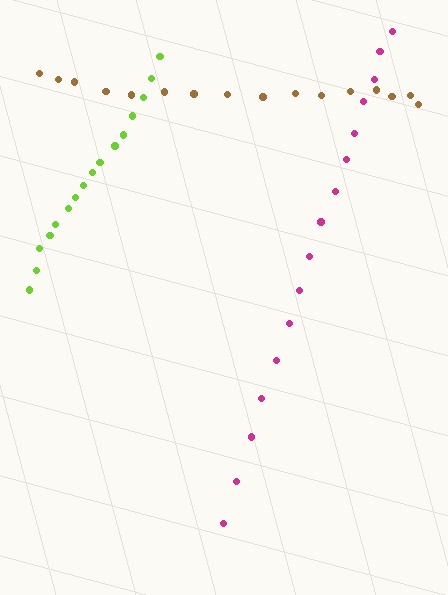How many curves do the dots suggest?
There are 3 distinct paths.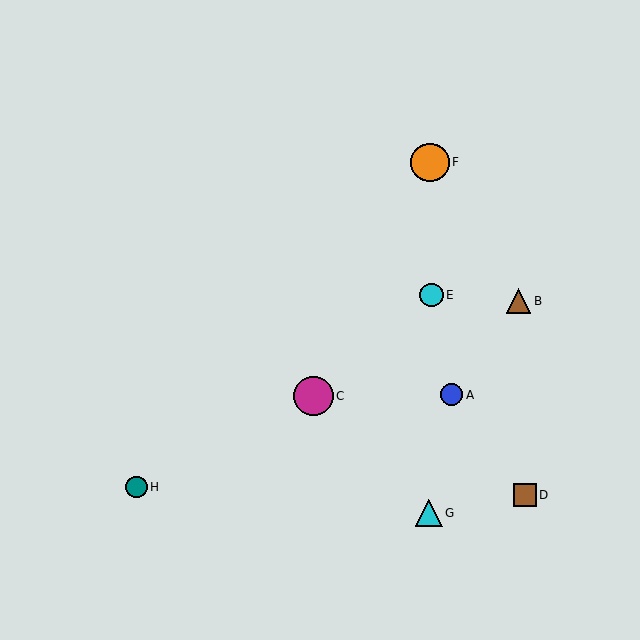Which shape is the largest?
The magenta circle (labeled C) is the largest.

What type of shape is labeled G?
Shape G is a cyan triangle.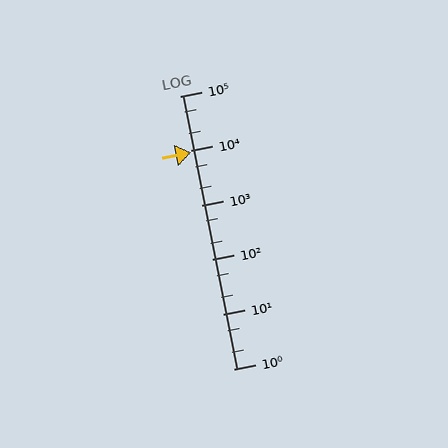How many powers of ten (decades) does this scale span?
The scale spans 5 decades, from 1 to 100000.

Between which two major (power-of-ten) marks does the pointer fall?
The pointer is between 1000 and 10000.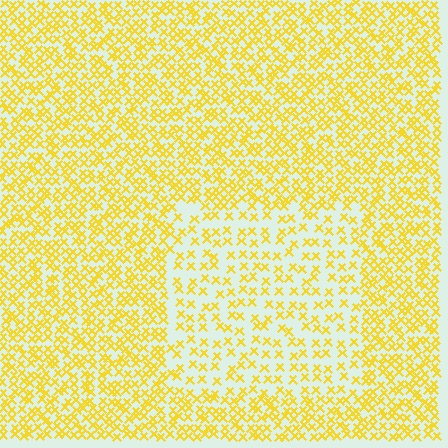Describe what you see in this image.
The image contains small yellow elements arranged at two different densities. A rectangle-shaped region is visible where the elements are less densely packed than the surrounding area.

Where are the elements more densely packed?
The elements are more densely packed outside the rectangle boundary.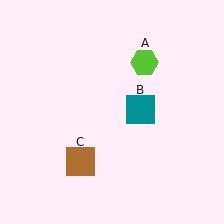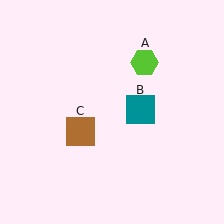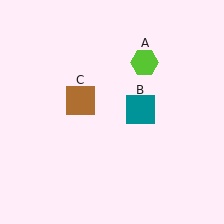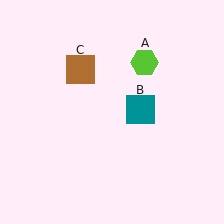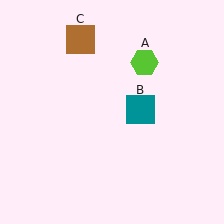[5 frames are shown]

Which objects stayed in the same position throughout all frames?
Lime hexagon (object A) and teal square (object B) remained stationary.